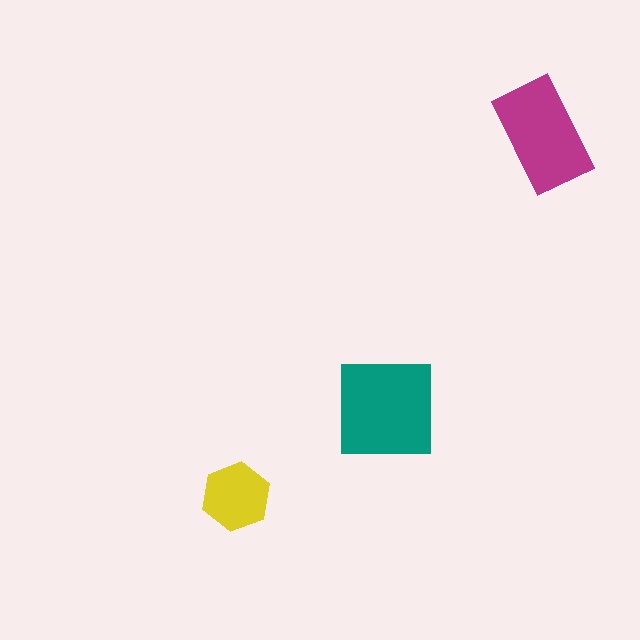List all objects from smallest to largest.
The yellow hexagon, the magenta rectangle, the teal square.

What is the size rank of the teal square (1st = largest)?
1st.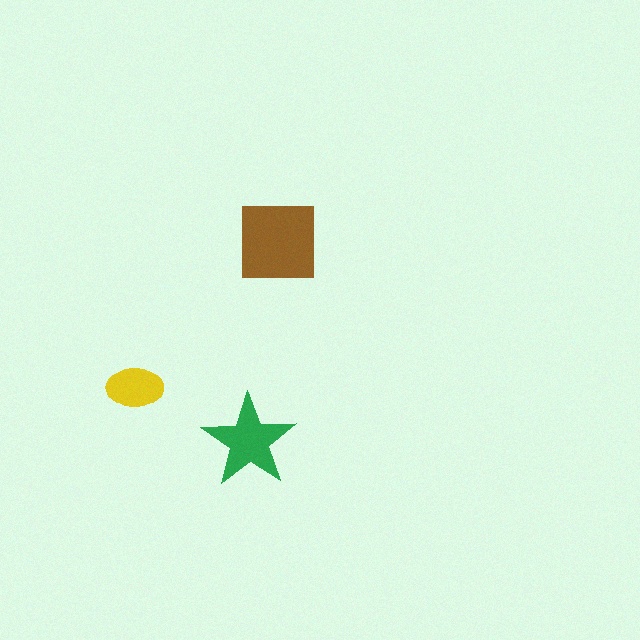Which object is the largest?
The brown square.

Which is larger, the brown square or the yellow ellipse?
The brown square.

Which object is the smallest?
The yellow ellipse.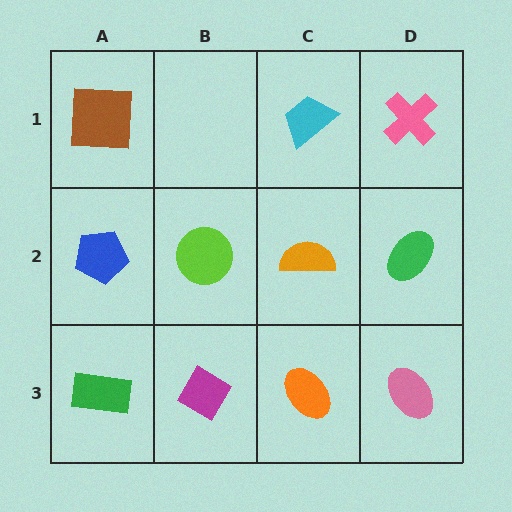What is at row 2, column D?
A green ellipse.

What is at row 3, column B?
A magenta diamond.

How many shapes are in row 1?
3 shapes.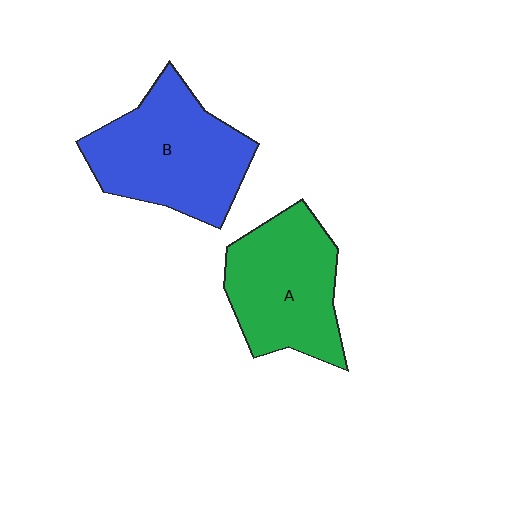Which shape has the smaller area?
Shape A (green).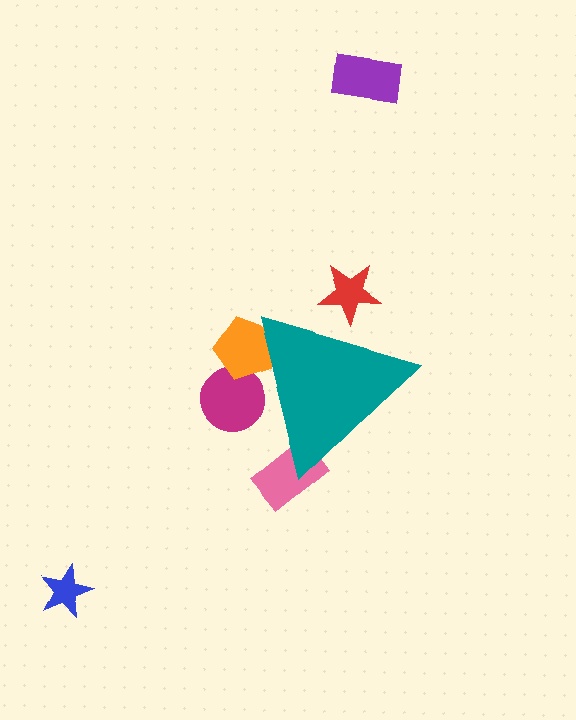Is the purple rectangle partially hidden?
No, the purple rectangle is fully visible.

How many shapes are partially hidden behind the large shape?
4 shapes are partially hidden.